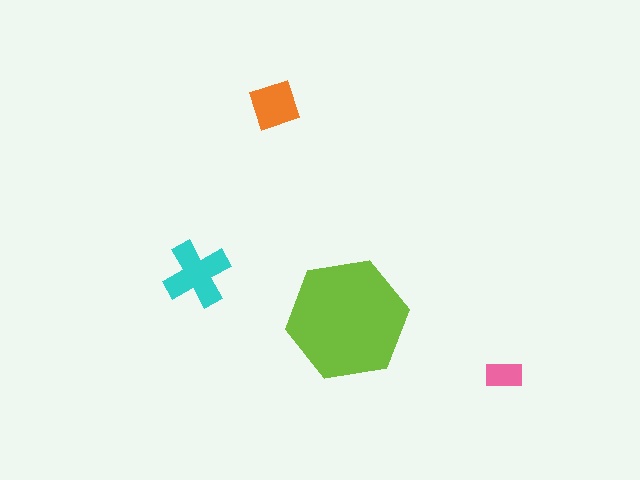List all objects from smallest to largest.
The pink rectangle, the orange diamond, the cyan cross, the lime hexagon.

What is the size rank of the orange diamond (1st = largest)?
3rd.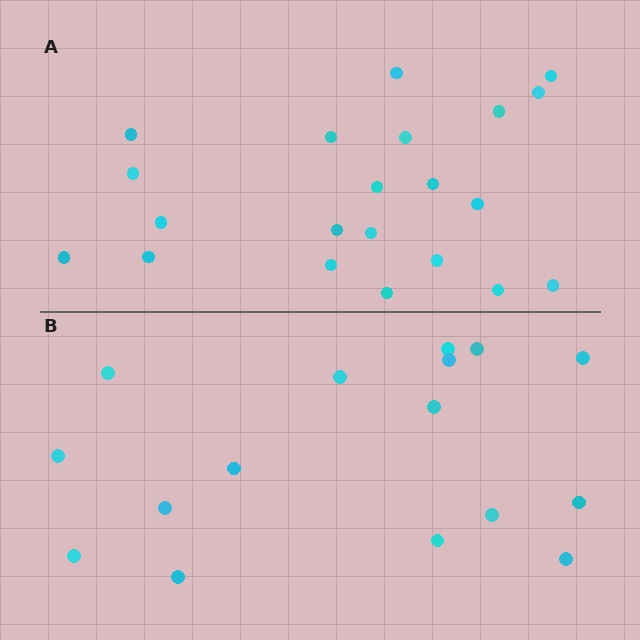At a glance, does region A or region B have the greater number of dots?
Region A (the top region) has more dots.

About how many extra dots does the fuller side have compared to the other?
Region A has about 5 more dots than region B.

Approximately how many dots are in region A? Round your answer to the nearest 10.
About 20 dots. (The exact count is 21, which rounds to 20.)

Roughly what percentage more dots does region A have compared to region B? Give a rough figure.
About 30% more.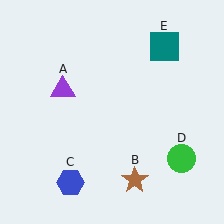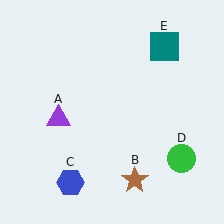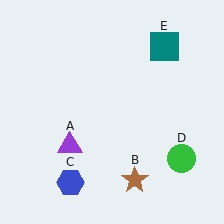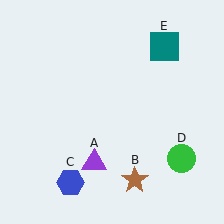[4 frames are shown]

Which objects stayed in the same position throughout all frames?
Brown star (object B) and blue hexagon (object C) and green circle (object D) and teal square (object E) remained stationary.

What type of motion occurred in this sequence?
The purple triangle (object A) rotated counterclockwise around the center of the scene.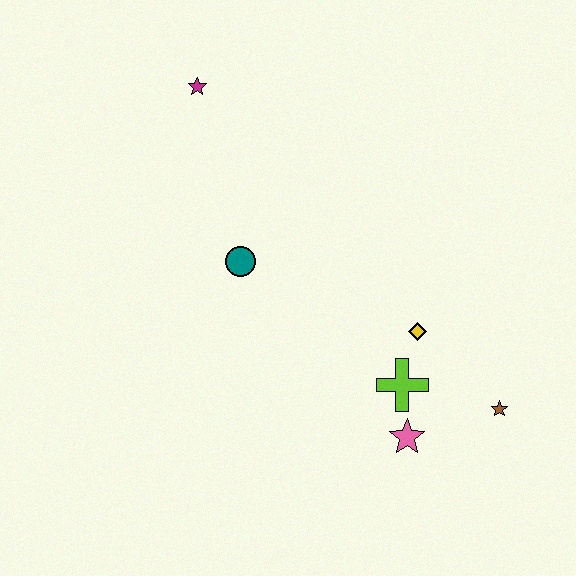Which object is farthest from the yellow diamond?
The magenta star is farthest from the yellow diamond.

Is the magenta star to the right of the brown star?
No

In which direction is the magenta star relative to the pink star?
The magenta star is above the pink star.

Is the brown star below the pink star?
No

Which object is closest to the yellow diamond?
The lime cross is closest to the yellow diamond.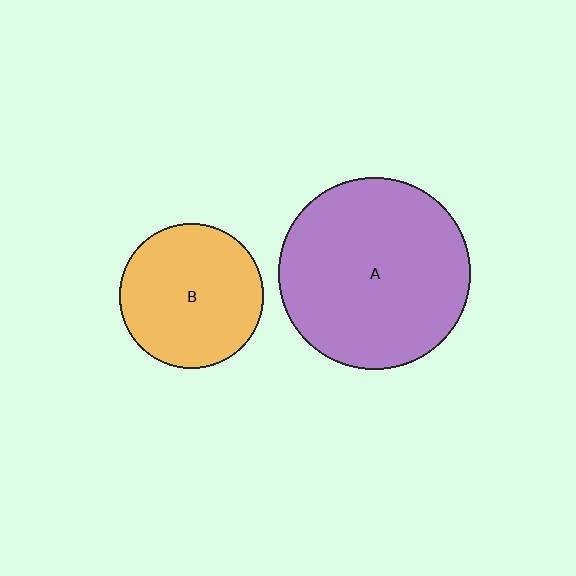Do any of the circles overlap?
No, none of the circles overlap.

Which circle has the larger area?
Circle A (purple).